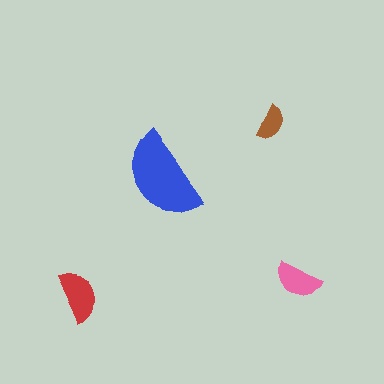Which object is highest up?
The brown semicircle is topmost.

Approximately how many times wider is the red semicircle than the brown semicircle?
About 1.5 times wider.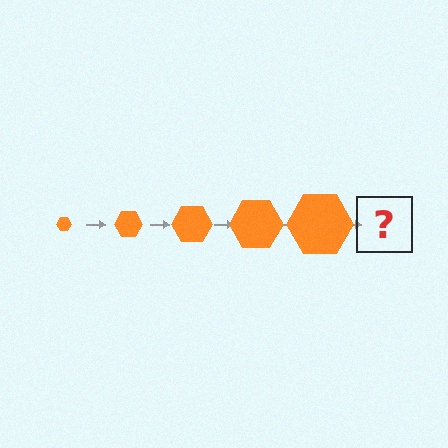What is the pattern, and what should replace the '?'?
The pattern is that the hexagon gets progressively larger each step. The '?' should be an orange hexagon, larger than the previous one.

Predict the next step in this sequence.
The next step is an orange hexagon, larger than the previous one.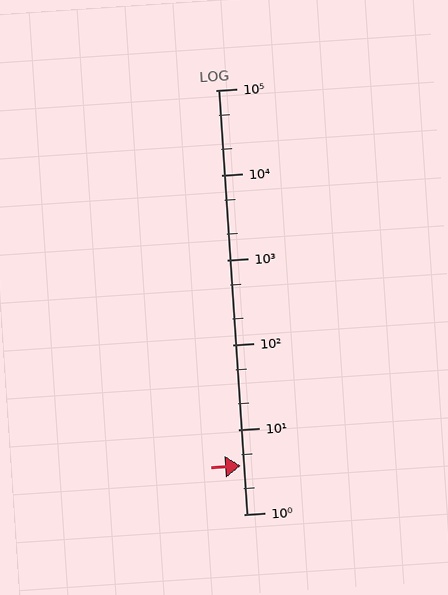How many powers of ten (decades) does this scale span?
The scale spans 5 decades, from 1 to 100000.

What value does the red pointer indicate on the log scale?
The pointer indicates approximately 3.7.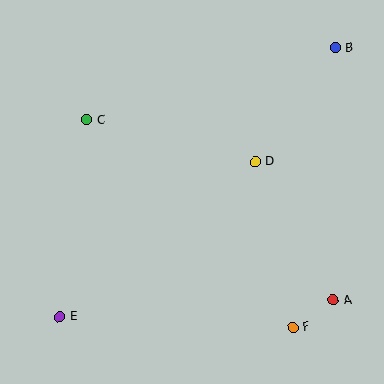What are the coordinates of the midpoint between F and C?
The midpoint between F and C is at (190, 224).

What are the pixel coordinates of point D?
Point D is at (255, 162).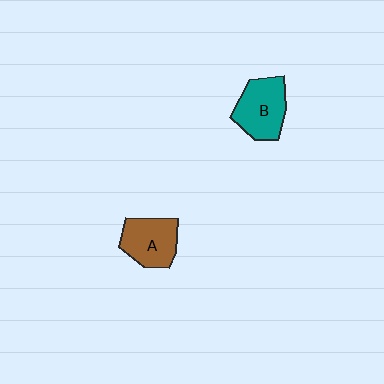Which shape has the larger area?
Shape B (teal).